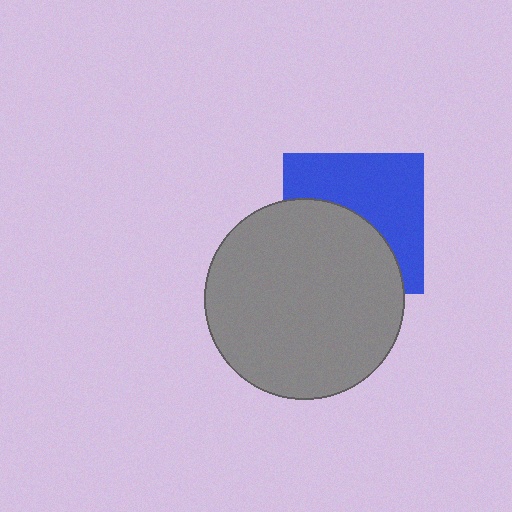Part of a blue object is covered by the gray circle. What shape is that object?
It is a square.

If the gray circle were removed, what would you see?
You would see the complete blue square.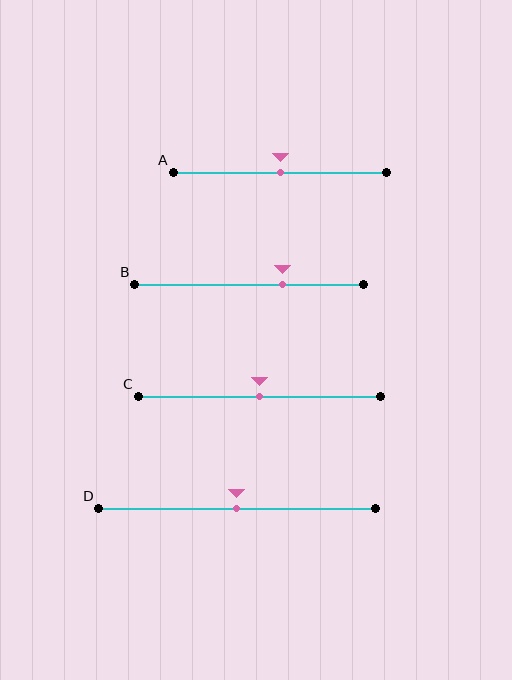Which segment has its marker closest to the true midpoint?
Segment A has its marker closest to the true midpoint.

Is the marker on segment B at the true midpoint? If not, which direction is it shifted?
No, the marker on segment B is shifted to the right by about 15% of the segment length.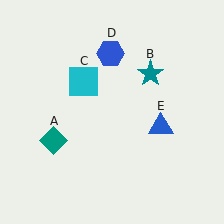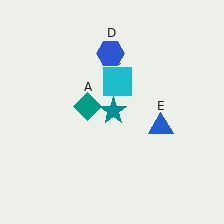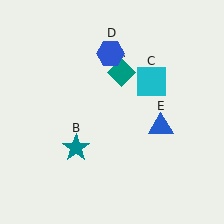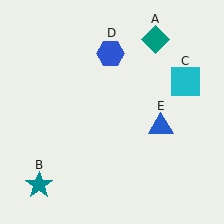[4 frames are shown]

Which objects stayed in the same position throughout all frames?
Blue hexagon (object D) and blue triangle (object E) remained stationary.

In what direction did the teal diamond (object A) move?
The teal diamond (object A) moved up and to the right.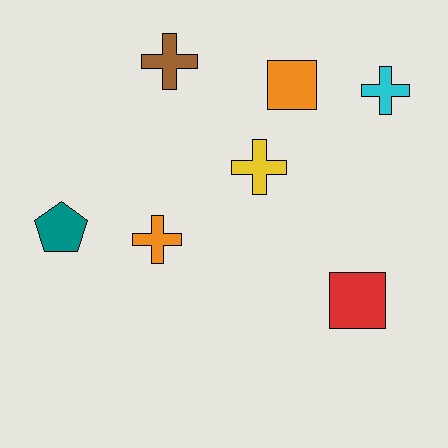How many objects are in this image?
There are 7 objects.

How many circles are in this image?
There are no circles.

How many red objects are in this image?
There is 1 red object.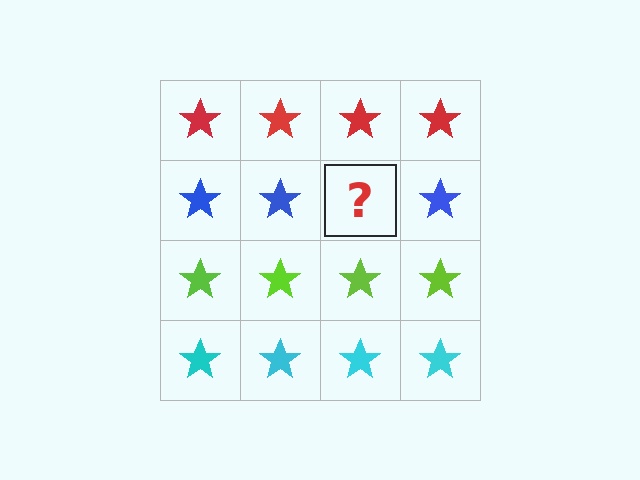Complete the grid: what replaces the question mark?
The question mark should be replaced with a blue star.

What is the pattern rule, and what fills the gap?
The rule is that each row has a consistent color. The gap should be filled with a blue star.